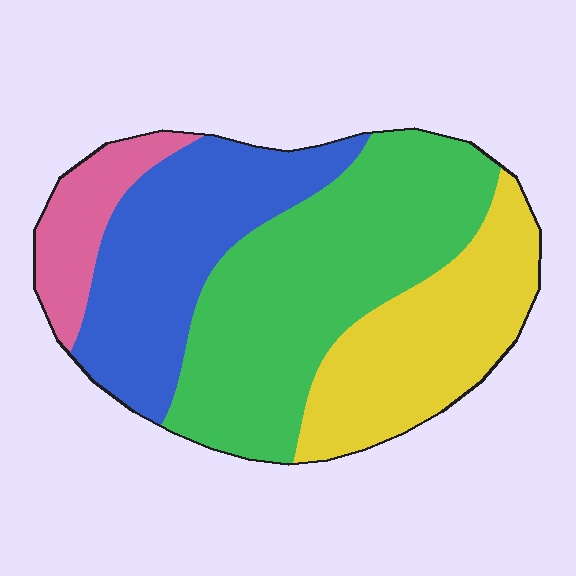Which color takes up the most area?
Green, at roughly 40%.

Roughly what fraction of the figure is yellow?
Yellow covers 24% of the figure.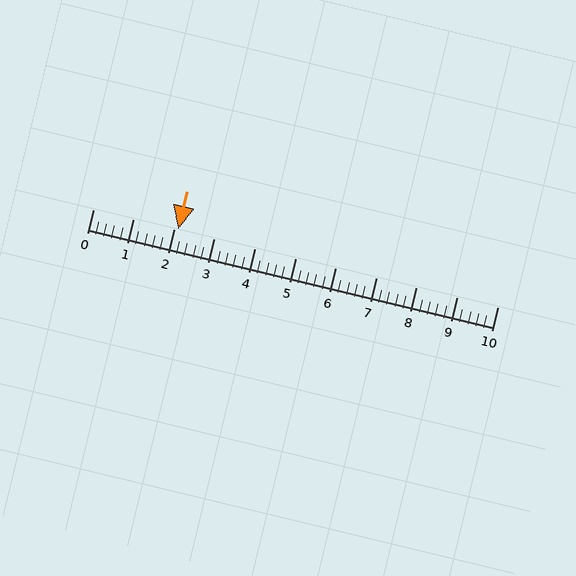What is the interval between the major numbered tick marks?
The major tick marks are spaced 1 units apart.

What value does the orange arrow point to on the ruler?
The orange arrow points to approximately 2.1.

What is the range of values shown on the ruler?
The ruler shows values from 0 to 10.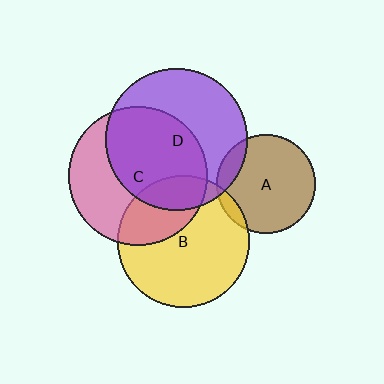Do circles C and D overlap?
Yes.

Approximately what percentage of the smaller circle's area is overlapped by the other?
Approximately 55%.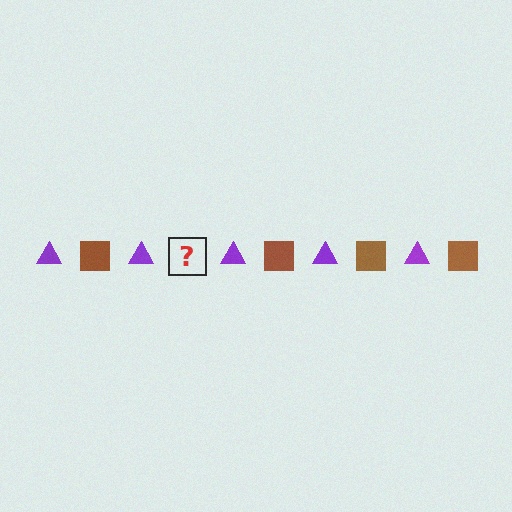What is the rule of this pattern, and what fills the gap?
The rule is that the pattern alternates between purple triangle and brown square. The gap should be filled with a brown square.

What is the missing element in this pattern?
The missing element is a brown square.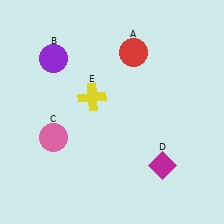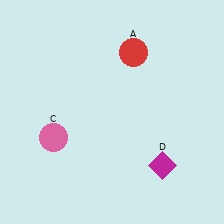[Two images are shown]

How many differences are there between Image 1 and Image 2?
There are 2 differences between the two images.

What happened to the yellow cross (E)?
The yellow cross (E) was removed in Image 2. It was in the top-left area of Image 1.